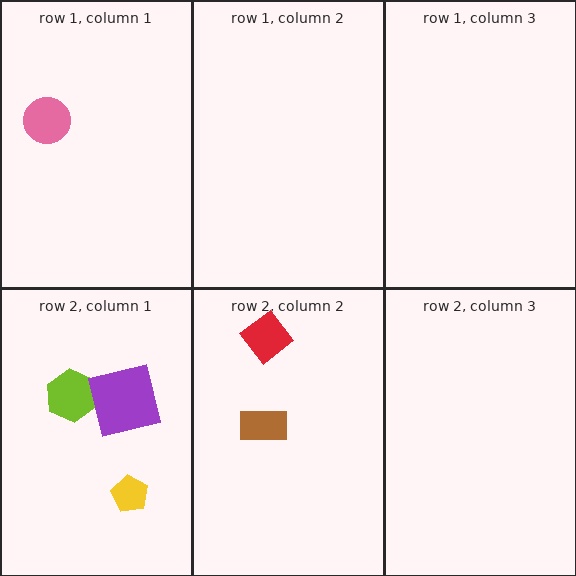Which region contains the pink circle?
The row 1, column 1 region.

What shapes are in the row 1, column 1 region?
The pink circle.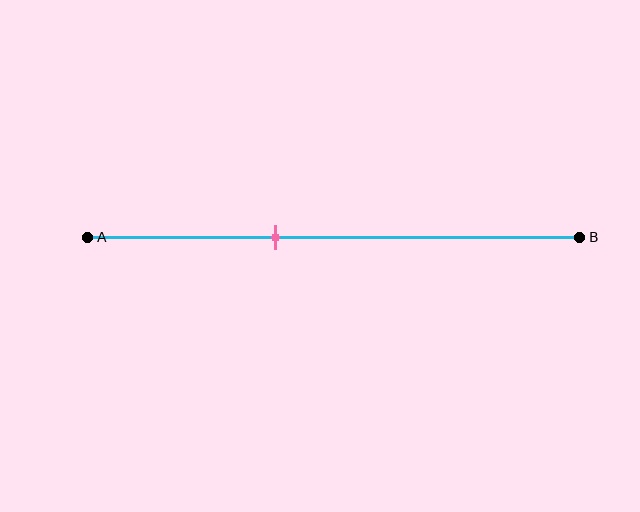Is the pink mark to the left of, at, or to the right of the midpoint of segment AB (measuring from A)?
The pink mark is to the left of the midpoint of segment AB.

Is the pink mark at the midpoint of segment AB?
No, the mark is at about 40% from A, not at the 50% midpoint.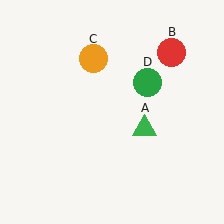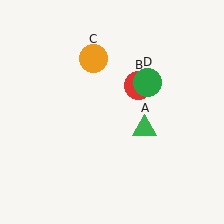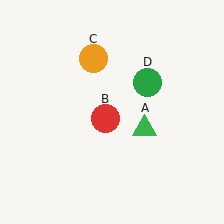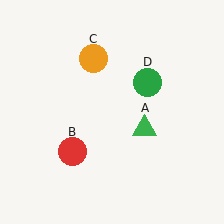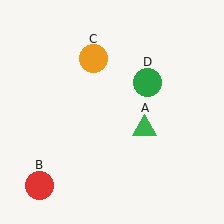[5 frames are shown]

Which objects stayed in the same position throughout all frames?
Green triangle (object A) and orange circle (object C) and green circle (object D) remained stationary.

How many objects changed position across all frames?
1 object changed position: red circle (object B).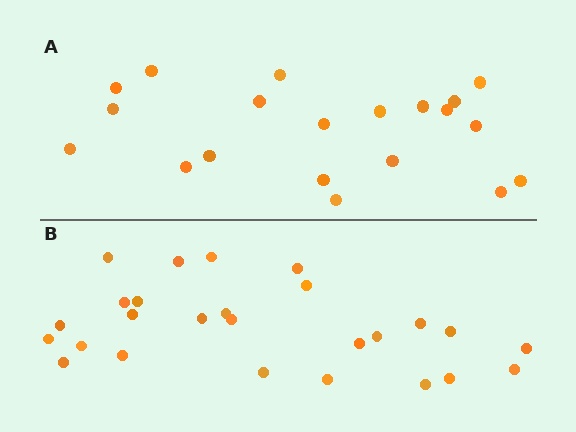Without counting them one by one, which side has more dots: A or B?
Region B (the bottom region) has more dots.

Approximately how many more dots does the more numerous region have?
Region B has about 6 more dots than region A.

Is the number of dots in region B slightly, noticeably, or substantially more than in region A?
Region B has noticeably more, but not dramatically so. The ratio is roughly 1.3 to 1.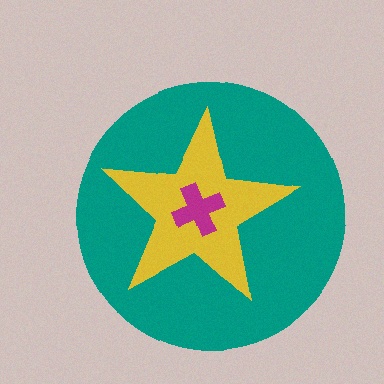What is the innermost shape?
The magenta cross.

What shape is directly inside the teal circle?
The yellow star.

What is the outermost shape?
The teal circle.